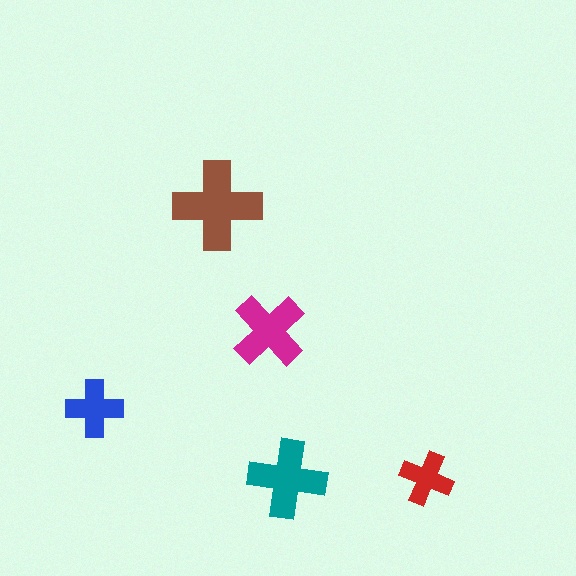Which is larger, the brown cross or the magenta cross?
The brown one.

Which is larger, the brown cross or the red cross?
The brown one.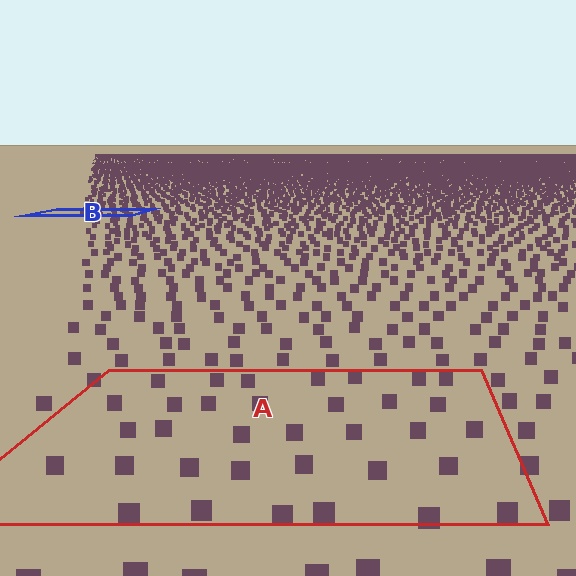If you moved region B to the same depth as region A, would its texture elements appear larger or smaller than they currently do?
They would appear larger. At a closer depth, the same texture elements are projected at a bigger on-screen size.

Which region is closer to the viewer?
Region A is closer. The texture elements there are larger and more spread out.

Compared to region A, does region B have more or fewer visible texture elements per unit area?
Region B has more texture elements per unit area — they are packed more densely because it is farther away.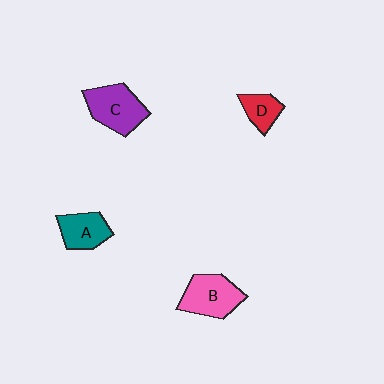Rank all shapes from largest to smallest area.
From largest to smallest: C (purple), B (pink), A (teal), D (red).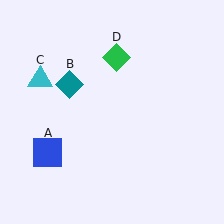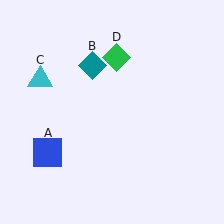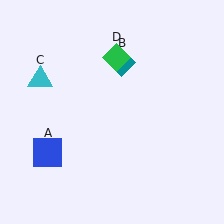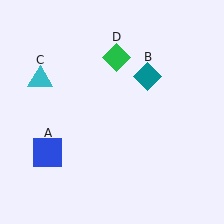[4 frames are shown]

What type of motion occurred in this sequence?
The teal diamond (object B) rotated clockwise around the center of the scene.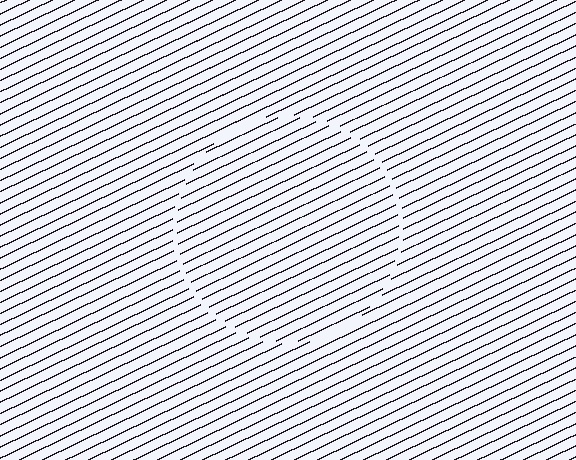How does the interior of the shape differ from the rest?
The interior of the shape contains the same grating, shifted by half a period — the contour is defined by the phase discontinuity where line-ends from the inner and outer gratings abut.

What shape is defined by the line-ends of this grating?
An illusory circle. The interior of the shape contains the same grating, shifted by half a period — the contour is defined by the phase discontinuity where line-ends from the inner and outer gratings abut.